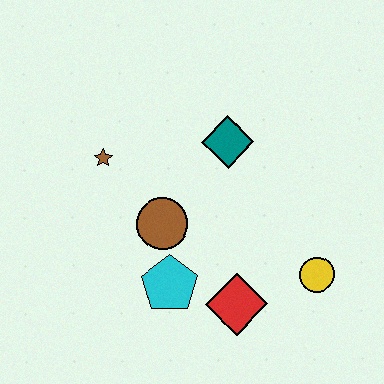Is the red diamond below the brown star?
Yes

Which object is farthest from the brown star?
The yellow circle is farthest from the brown star.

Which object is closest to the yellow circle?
The red diamond is closest to the yellow circle.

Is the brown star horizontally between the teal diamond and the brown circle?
No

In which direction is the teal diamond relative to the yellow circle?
The teal diamond is above the yellow circle.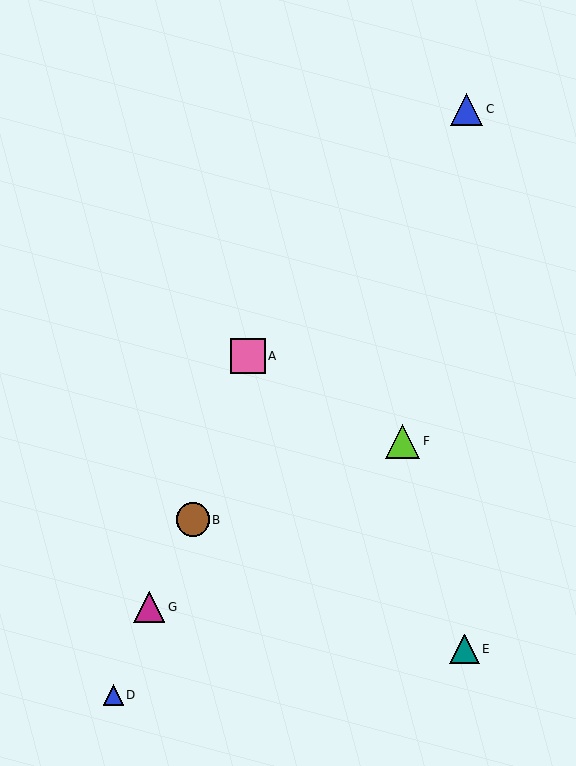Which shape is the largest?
The pink square (labeled A) is the largest.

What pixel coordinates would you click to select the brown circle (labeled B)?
Click at (193, 520) to select the brown circle B.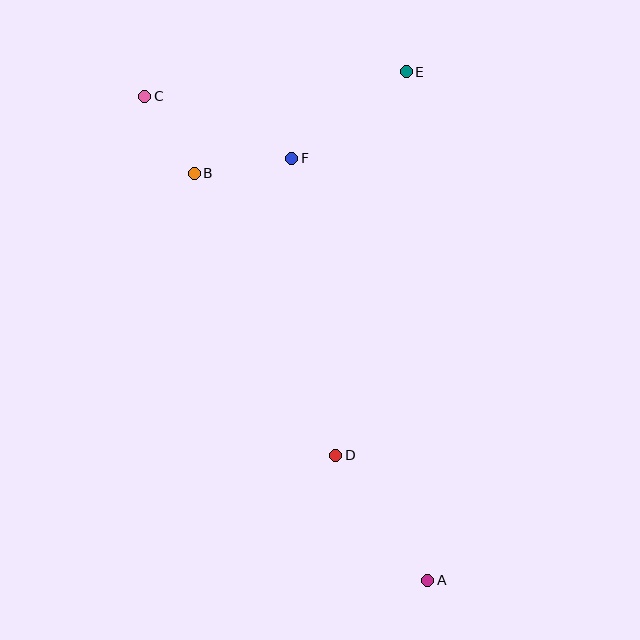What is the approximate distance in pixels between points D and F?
The distance between D and F is approximately 300 pixels.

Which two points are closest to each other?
Points B and C are closest to each other.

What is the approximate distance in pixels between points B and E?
The distance between B and E is approximately 235 pixels.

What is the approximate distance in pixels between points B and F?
The distance between B and F is approximately 99 pixels.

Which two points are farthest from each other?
Points A and C are farthest from each other.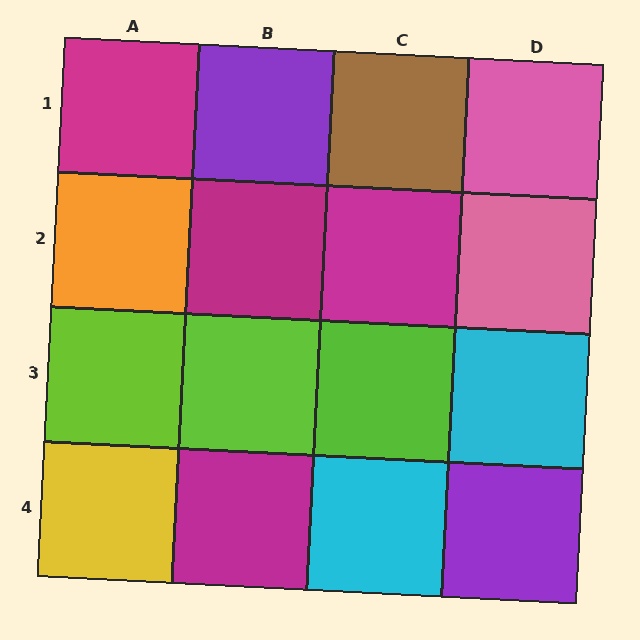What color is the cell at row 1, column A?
Magenta.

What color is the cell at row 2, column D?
Pink.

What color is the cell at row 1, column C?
Brown.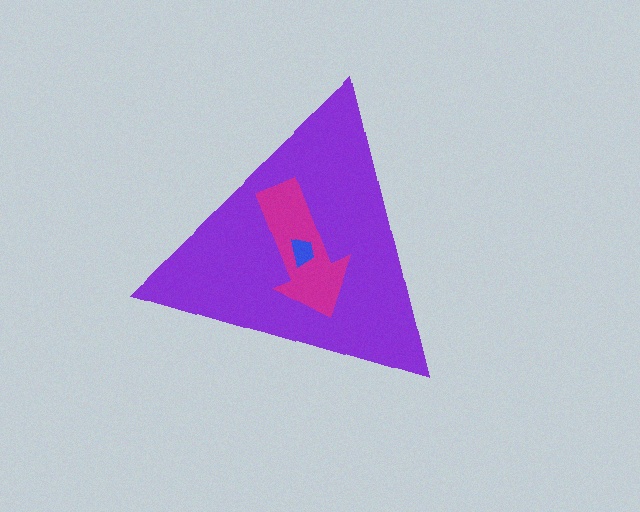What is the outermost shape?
The purple triangle.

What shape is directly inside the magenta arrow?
The blue trapezoid.